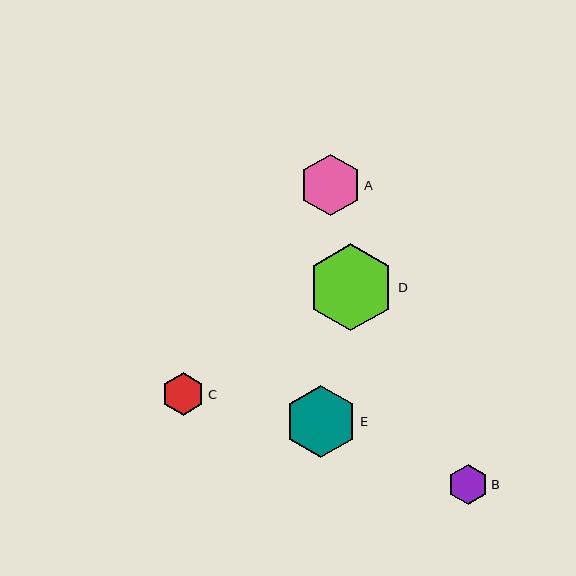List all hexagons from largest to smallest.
From largest to smallest: D, E, A, C, B.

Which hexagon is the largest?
Hexagon D is the largest with a size of approximately 87 pixels.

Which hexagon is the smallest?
Hexagon B is the smallest with a size of approximately 40 pixels.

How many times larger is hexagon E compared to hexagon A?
Hexagon E is approximately 1.2 times the size of hexagon A.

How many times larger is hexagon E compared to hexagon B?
Hexagon E is approximately 1.8 times the size of hexagon B.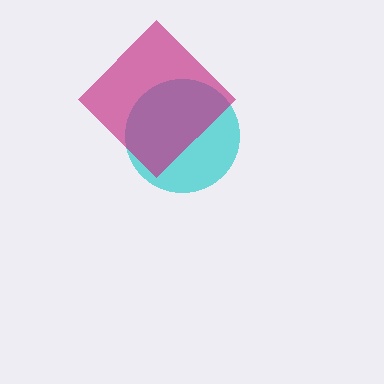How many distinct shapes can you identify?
There are 2 distinct shapes: a cyan circle, a magenta diamond.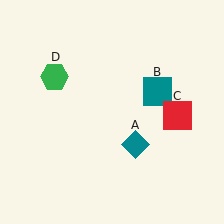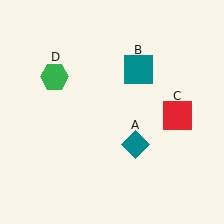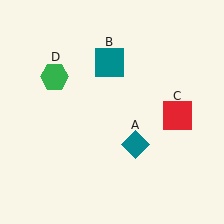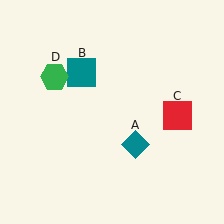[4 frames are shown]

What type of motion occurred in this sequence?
The teal square (object B) rotated counterclockwise around the center of the scene.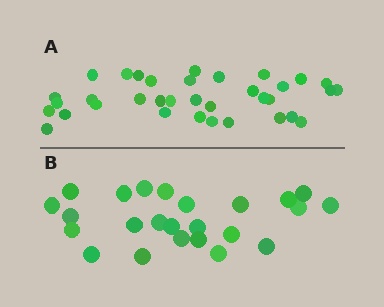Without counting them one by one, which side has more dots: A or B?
Region A (the top region) has more dots.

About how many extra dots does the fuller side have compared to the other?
Region A has roughly 12 or so more dots than region B.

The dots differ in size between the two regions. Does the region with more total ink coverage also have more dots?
No. Region B has more total ink coverage because its dots are larger, but region A actually contains more individual dots. Total area can be misleading — the number of items is what matters here.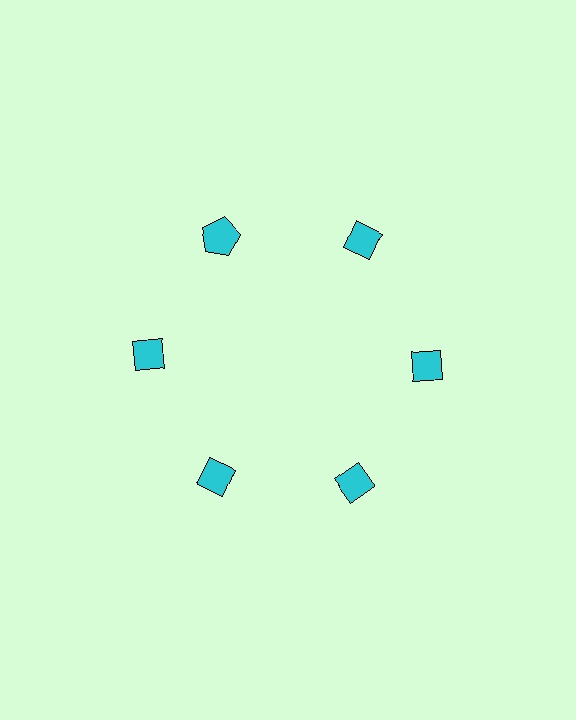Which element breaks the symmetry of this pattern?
The cyan pentagon at roughly the 11 o'clock position breaks the symmetry. All other shapes are cyan diamonds.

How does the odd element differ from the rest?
It has a different shape: pentagon instead of diamond.